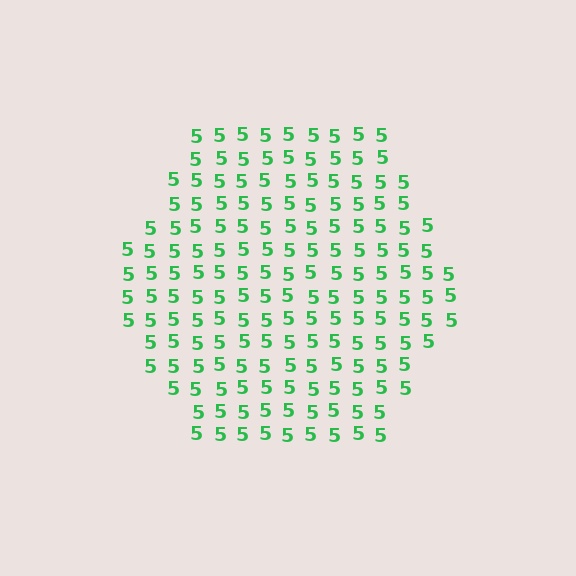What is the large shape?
The large shape is a hexagon.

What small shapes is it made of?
It is made of small digit 5's.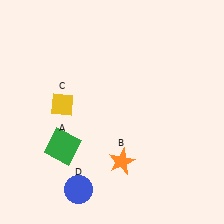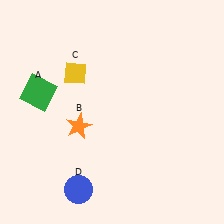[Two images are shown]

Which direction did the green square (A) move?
The green square (A) moved up.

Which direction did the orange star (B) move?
The orange star (B) moved left.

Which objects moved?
The objects that moved are: the green square (A), the orange star (B), the yellow diamond (C).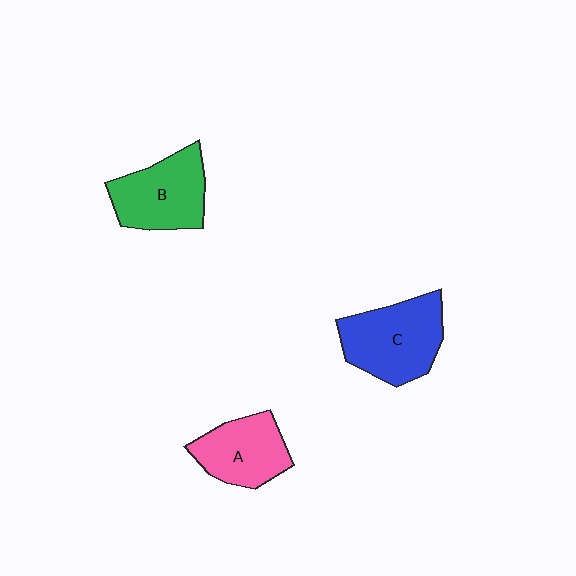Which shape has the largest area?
Shape C (blue).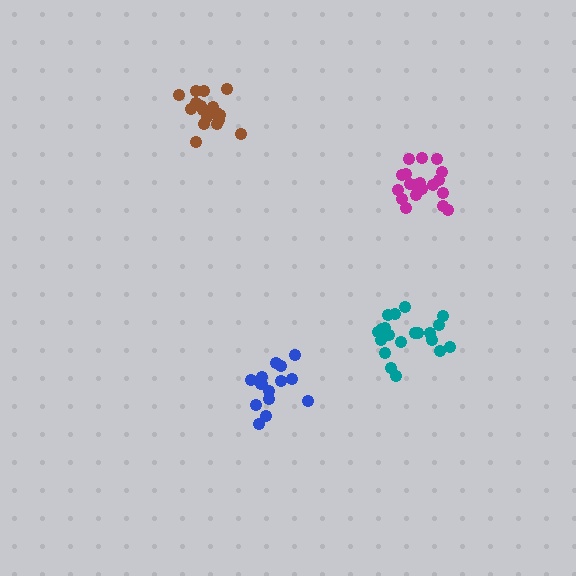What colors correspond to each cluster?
The clusters are colored: blue, magenta, teal, brown.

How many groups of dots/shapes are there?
There are 4 groups.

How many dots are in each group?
Group 1: 15 dots, Group 2: 19 dots, Group 3: 20 dots, Group 4: 20 dots (74 total).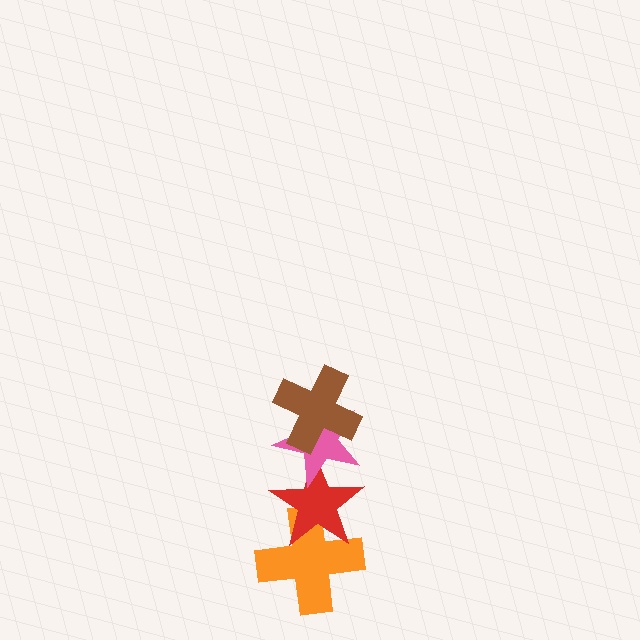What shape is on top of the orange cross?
The red star is on top of the orange cross.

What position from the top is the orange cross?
The orange cross is 4th from the top.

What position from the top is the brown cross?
The brown cross is 1st from the top.